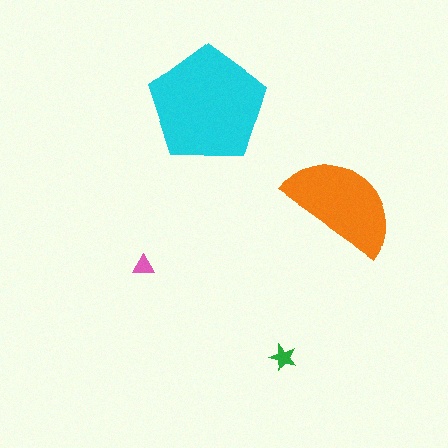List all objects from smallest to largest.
The pink triangle, the green star, the orange semicircle, the cyan pentagon.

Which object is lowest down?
The green star is bottommost.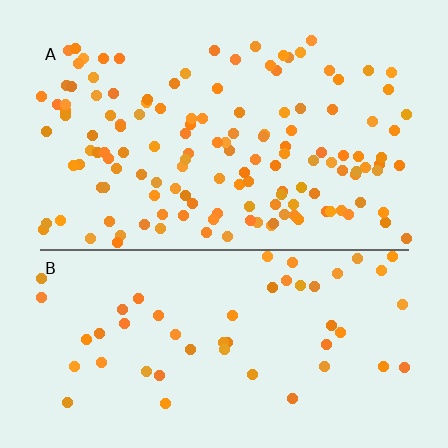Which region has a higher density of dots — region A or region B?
A (the top).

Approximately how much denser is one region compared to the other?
Approximately 2.7× — region A over region B.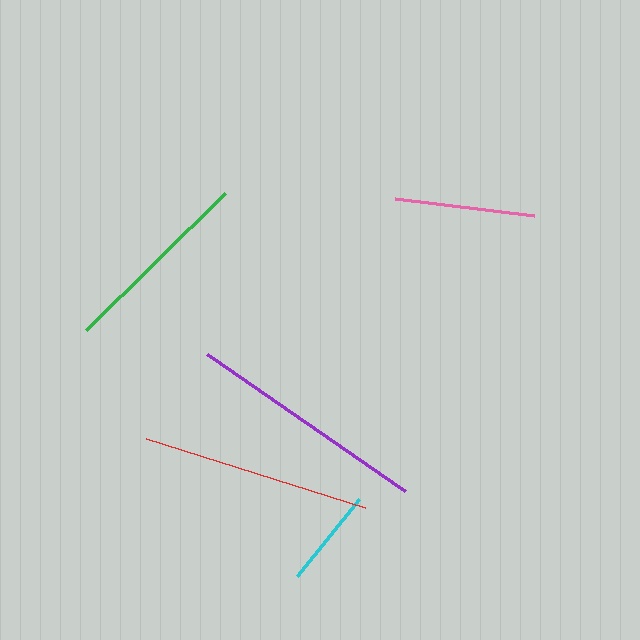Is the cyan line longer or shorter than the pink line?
The pink line is longer than the cyan line.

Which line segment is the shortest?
The cyan line is the shortest at approximately 99 pixels.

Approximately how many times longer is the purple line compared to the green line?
The purple line is approximately 1.2 times the length of the green line.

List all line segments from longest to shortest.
From longest to shortest: purple, red, green, pink, cyan.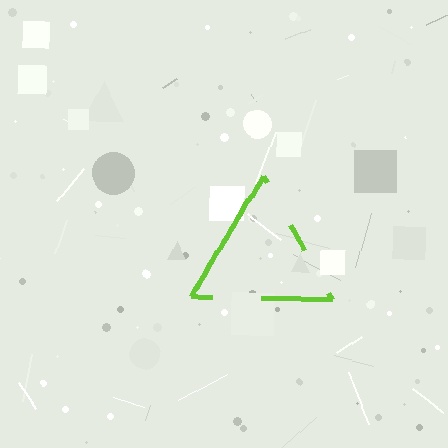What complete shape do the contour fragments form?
The contour fragments form a triangle.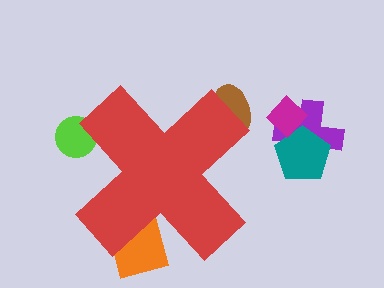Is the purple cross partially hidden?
No, the purple cross is fully visible.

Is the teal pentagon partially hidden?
No, the teal pentagon is fully visible.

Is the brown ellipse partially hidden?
Yes, the brown ellipse is partially hidden behind the red cross.